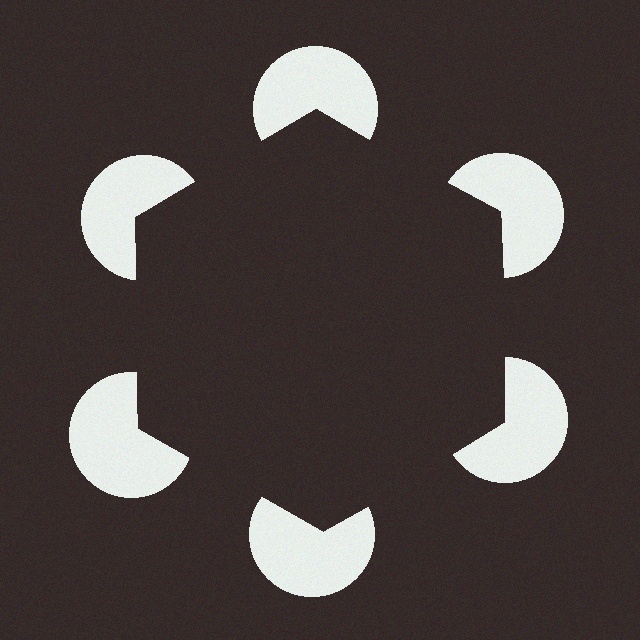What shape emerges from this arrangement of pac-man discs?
An illusory hexagon — its edges are inferred from the aligned wedge cuts in the pac-man discs, not physically drawn.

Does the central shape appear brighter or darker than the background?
It typically appears slightly darker than the background, even though no actual brightness change is drawn.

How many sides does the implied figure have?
6 sides.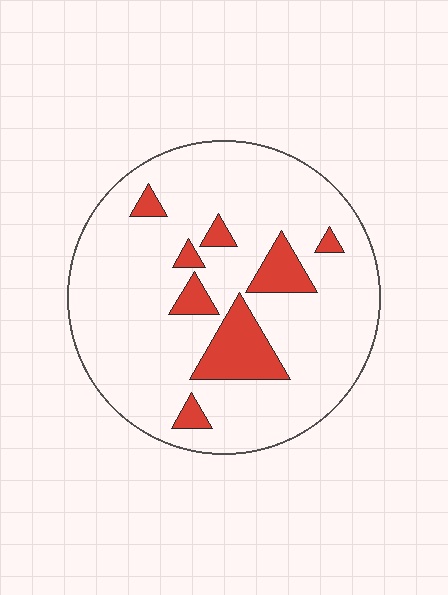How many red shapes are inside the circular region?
8.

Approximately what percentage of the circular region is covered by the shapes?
Approximately 15%.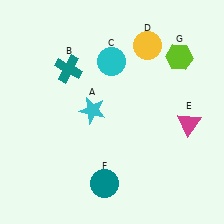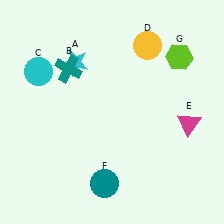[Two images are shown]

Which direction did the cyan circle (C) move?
The cyan circle (C) moved left.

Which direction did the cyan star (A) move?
The cyan star (A) moved up.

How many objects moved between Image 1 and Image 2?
2 objects moved between the two images.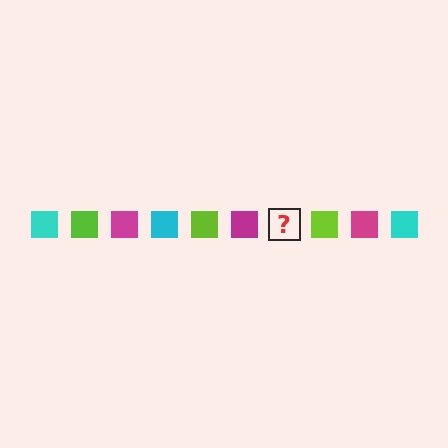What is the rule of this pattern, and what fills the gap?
The rule is that the pattern cycles through cyan, lime, magenta squares. The gap should be filled with a cyan square.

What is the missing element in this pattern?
The missing element is a cyan square.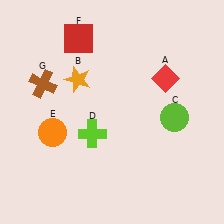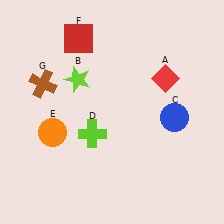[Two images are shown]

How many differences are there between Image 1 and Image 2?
There are 2 differences between the two images.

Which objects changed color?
B changed from orange to lime. C changed from lime to blue.